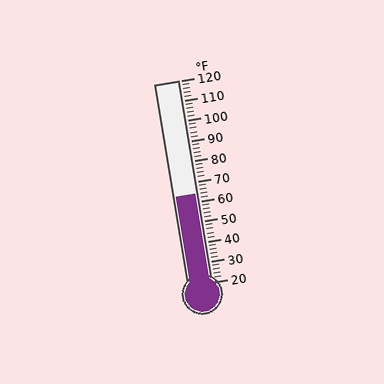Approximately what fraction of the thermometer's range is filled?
The thermometer is filled to approximately 45% of its range.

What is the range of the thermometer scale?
The thermometer scale ranges from 20°F to 120°F.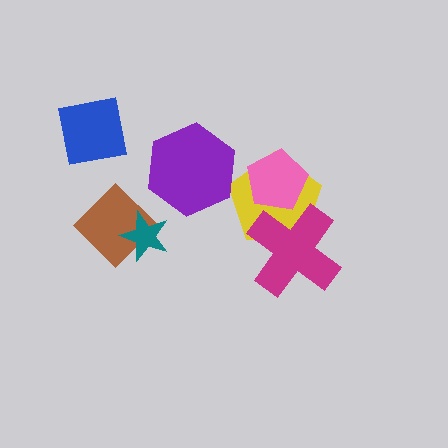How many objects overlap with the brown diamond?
1 object overlaps with the brown diamond.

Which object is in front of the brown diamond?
The teal star is in front of the brown diamond.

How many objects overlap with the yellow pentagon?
2 objects overlap with the yellow pentagon.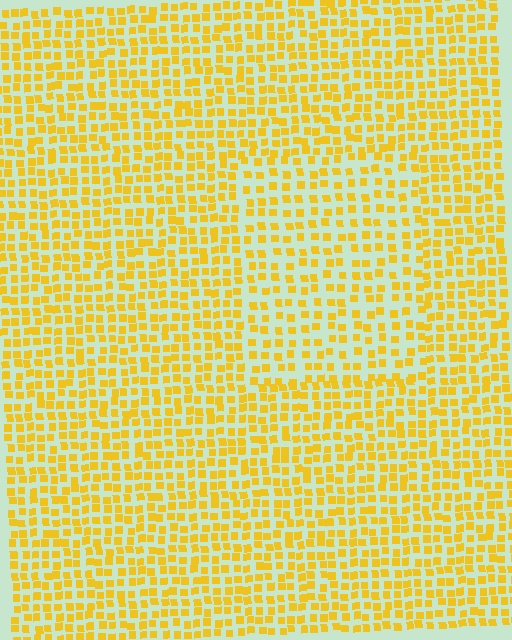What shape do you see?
I see a rectangle.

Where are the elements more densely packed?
The elements are more densely packed outside the rectangle boundary.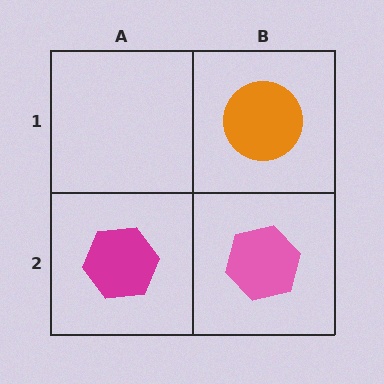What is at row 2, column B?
A pink hexagon.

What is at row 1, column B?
An orange circle.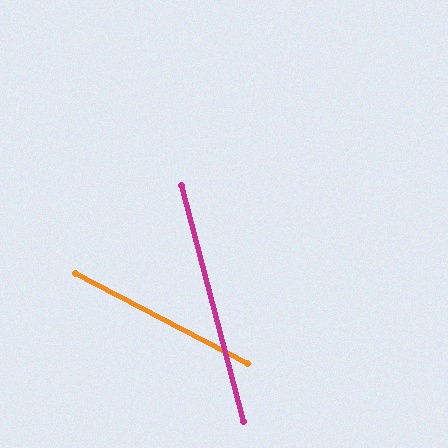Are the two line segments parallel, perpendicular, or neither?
Neither parallel nor perpendicular — they differ by about 47°.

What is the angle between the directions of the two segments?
Approximately 47 degrees.